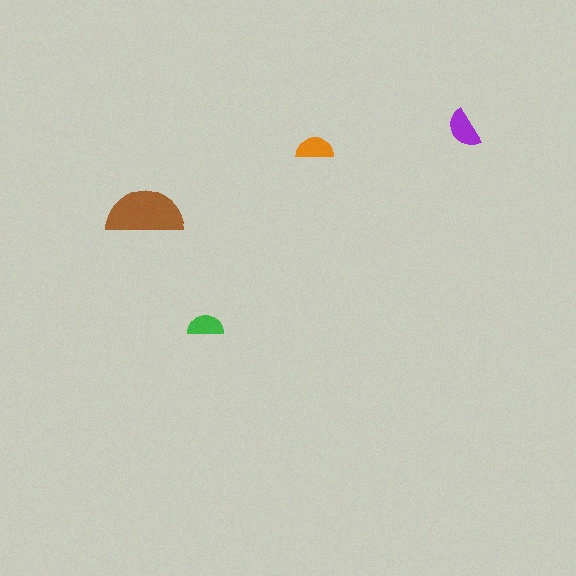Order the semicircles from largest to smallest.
the brown one, the purple one, the orange one, the green one.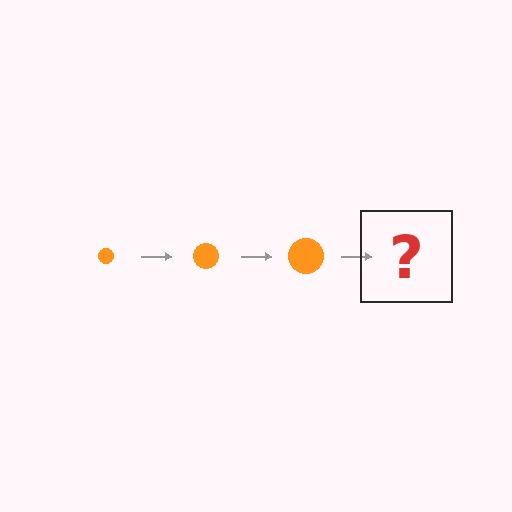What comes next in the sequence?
The next element should be an orange circle, larger than the previous one.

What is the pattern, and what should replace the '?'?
The pattern is that the circle gets progressively larger each step. The '?' should be an orange circle, larger than the previous one.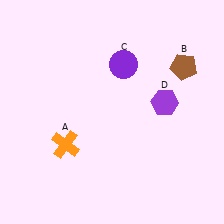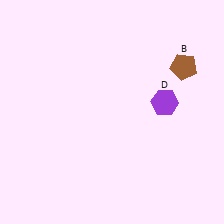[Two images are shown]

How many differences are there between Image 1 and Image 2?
There are 2 differences between the two images.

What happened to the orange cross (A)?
The orange cross (A) was removed in Image 2. It was in the bottom-left area of Image 1.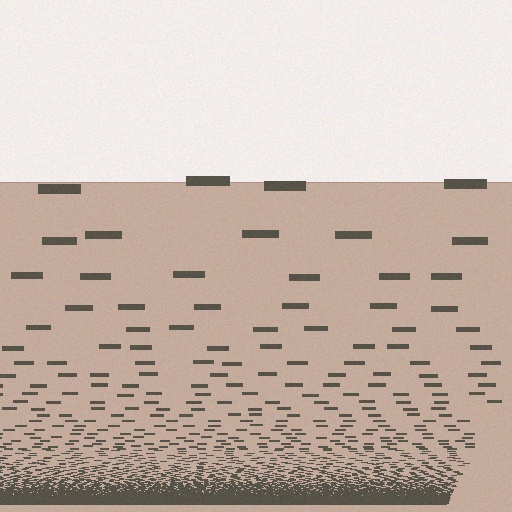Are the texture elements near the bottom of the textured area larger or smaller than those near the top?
Smaller. The gradient is inverted — elements near the bottom are smaller and denser.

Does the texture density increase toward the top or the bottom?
Density increases toward the bottom.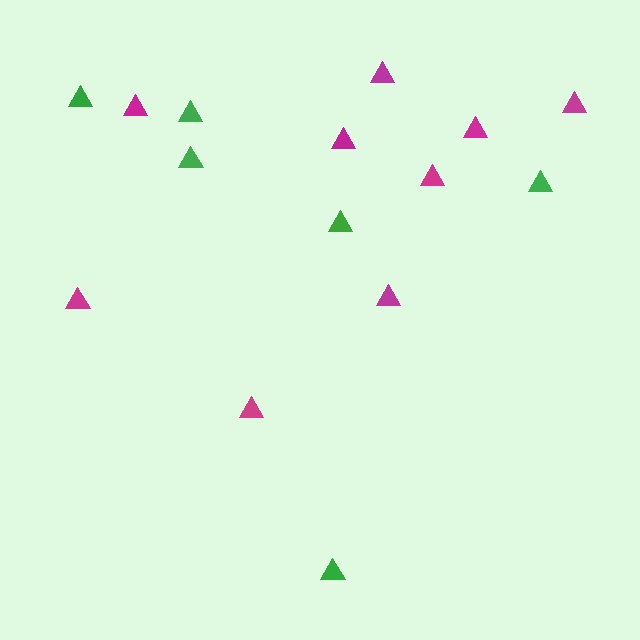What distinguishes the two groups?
There are 2 groups: one group of green triangles (6) and one group of magenta triangles (9).